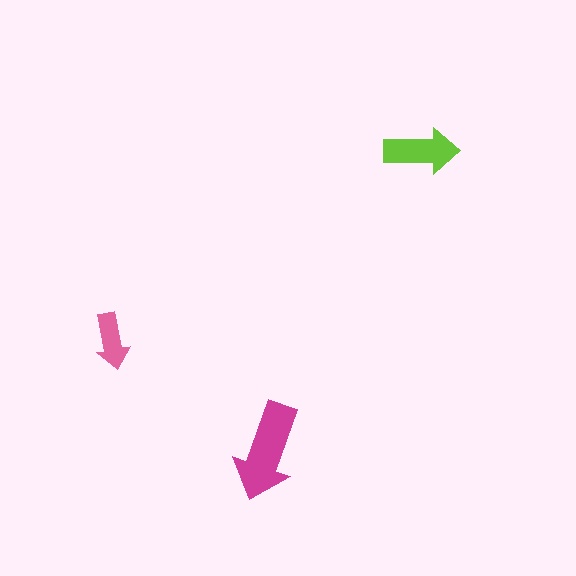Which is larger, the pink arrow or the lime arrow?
The lime one.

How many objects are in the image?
There are 3 objects in the image.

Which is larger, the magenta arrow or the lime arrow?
The magenta one.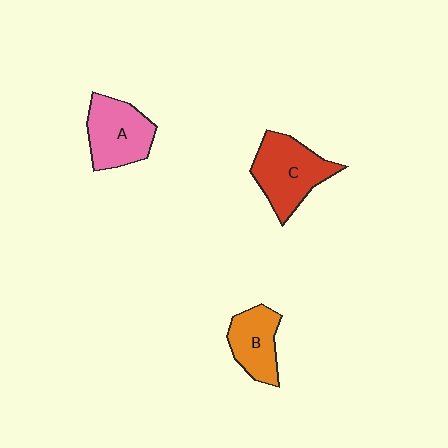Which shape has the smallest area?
Shape B (orange).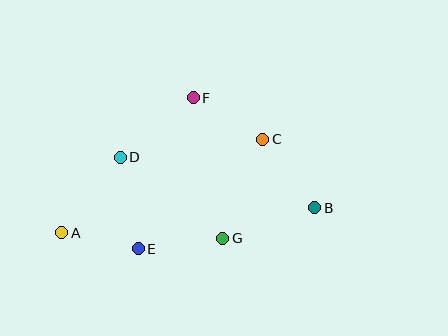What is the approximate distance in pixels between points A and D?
The distance between A and D is approximately 96 pixels.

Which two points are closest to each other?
Points A and E are closest to each other.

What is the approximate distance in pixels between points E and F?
The distance between E and F is approximately 160 pixels.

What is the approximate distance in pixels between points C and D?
The distance between C and D is approximately 143 pixels.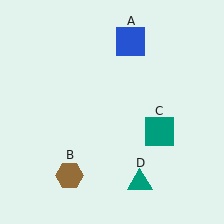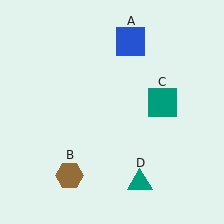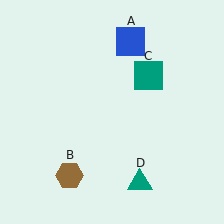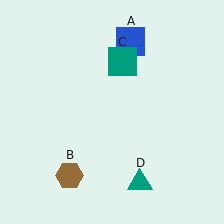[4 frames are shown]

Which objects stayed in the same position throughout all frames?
Blue square (object A) and brown hexagon (object B) and teal triangle (object D) remained stationary.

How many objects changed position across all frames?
1 object changed position: teal square (object C).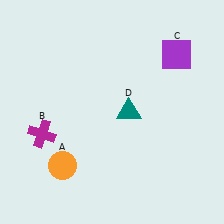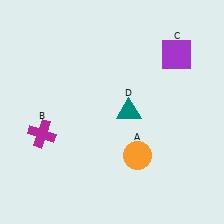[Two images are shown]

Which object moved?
The orange circle (A) moved right.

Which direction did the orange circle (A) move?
The orange circle (A) moved right.